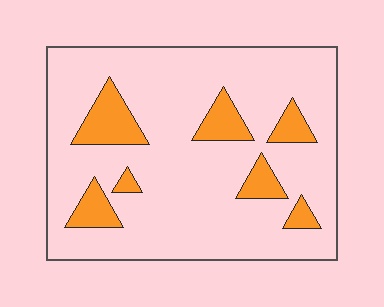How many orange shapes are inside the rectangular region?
7.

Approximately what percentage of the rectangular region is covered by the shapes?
Approximately 15%.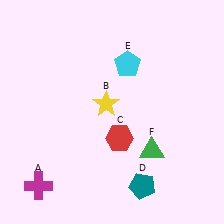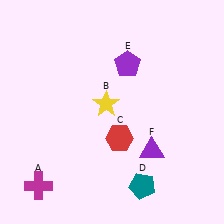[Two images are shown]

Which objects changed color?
E changed from cyan to purple. F changed from green to purple.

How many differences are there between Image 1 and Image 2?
There are 2 differences between the two images.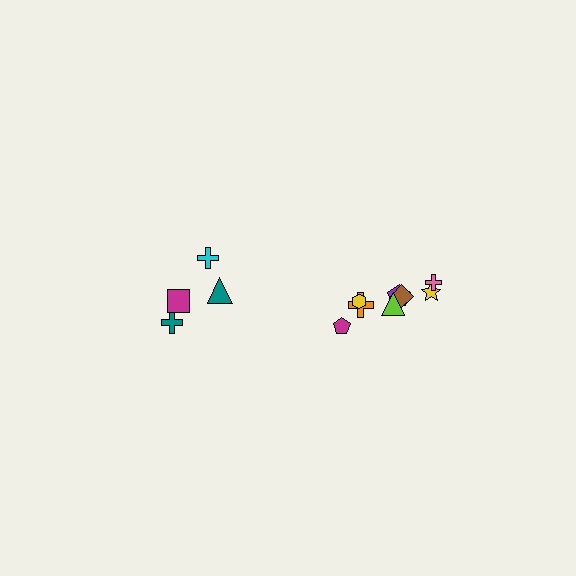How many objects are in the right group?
There are 8 objects.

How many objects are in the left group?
There are 4 objects.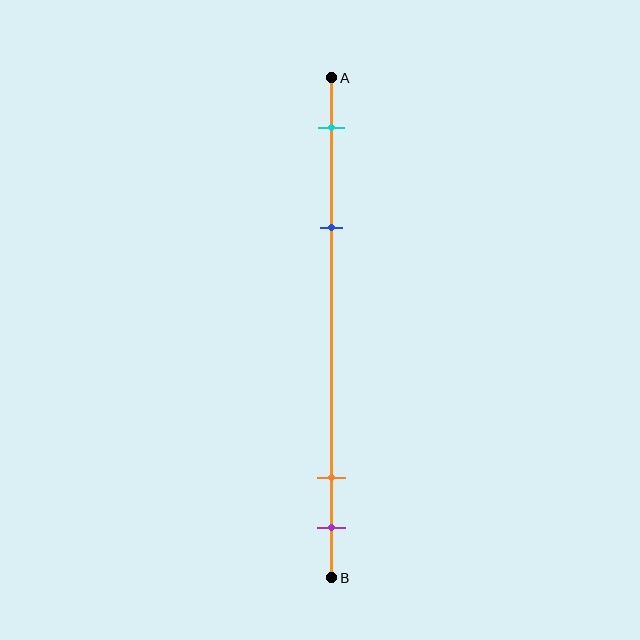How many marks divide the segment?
There are 4 marks dividing the segment.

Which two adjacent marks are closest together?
The orange and purple marks are the closest adjacent pair.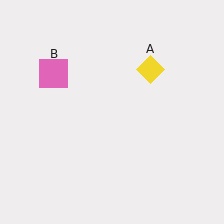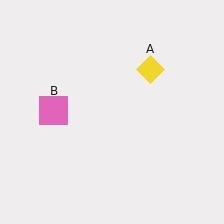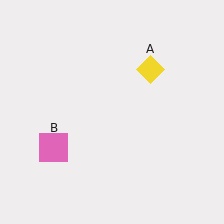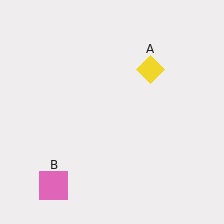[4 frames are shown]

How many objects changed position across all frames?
1 object changed position: pink square (object B).